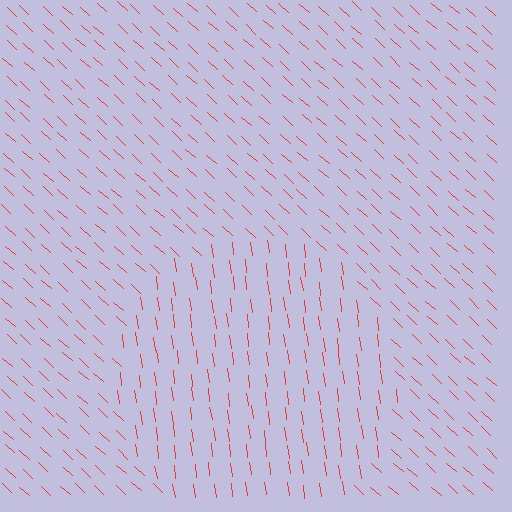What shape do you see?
I see a circle.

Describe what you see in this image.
The image is filled with small red line segments. A circle region in the image has lines oriented differently from the surrounding lines, creating a visible texture boundary.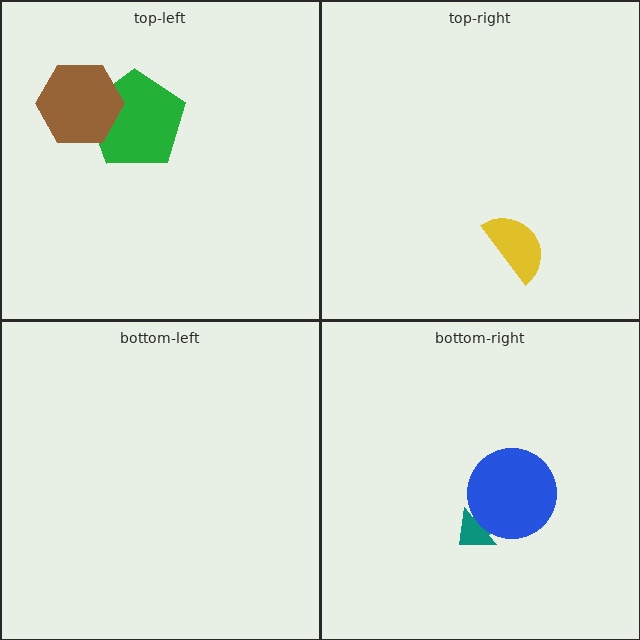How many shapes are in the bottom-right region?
2.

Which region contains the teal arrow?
The bottom-right region.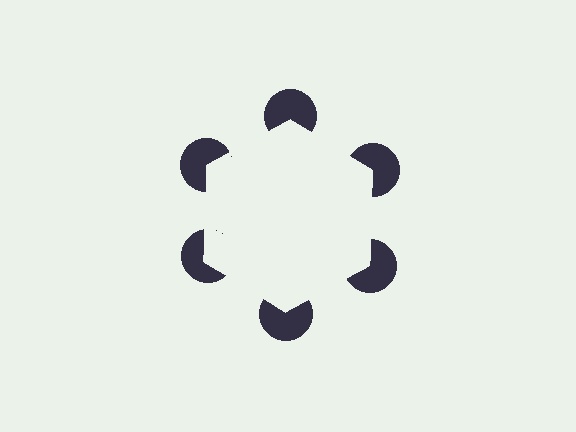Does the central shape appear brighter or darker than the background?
It typically appears slightly brighter than the background, even though no actual brightness change is drawn.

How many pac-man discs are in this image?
There are 6 — one at each vertex of the illusory hexagon.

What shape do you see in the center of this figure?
An illusory hexagon — its edges are inferred from the aligned wedge cuts in the pac-man discs, not physically drawn.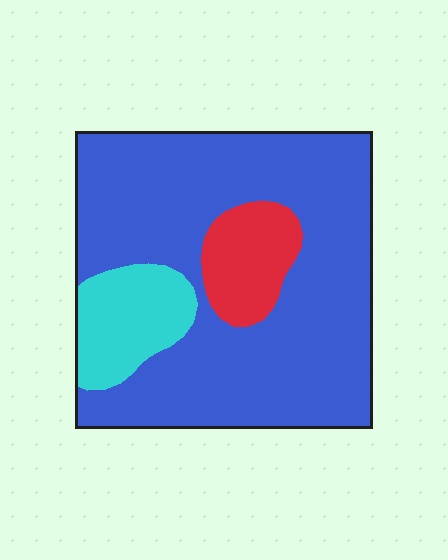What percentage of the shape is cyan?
Cyan takes up about one eighth (1/8) of the shape.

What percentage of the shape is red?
Red covers about 10% of the shape.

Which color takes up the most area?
Blue, at roughly 75%.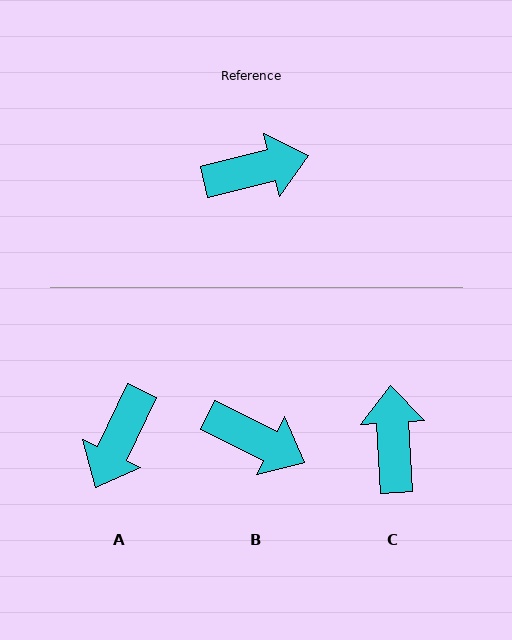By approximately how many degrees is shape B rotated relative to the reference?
Approximately 40 degrees clockwise.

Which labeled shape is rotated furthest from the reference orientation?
A, about 130 degrees away.